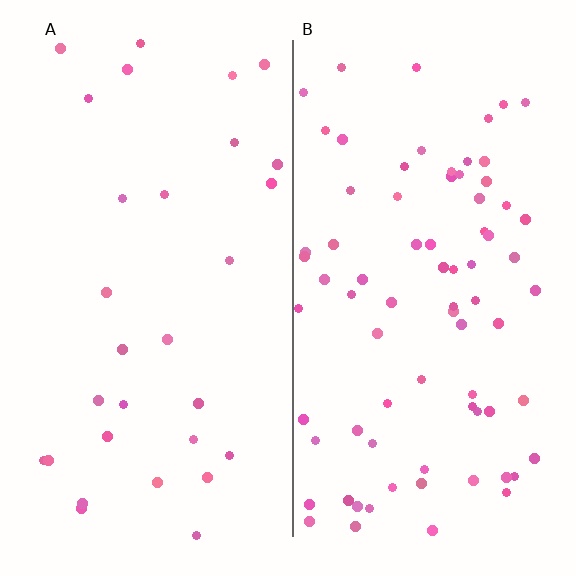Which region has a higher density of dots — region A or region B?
B (the right).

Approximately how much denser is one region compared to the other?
Approximately 2.6× — region B over region A.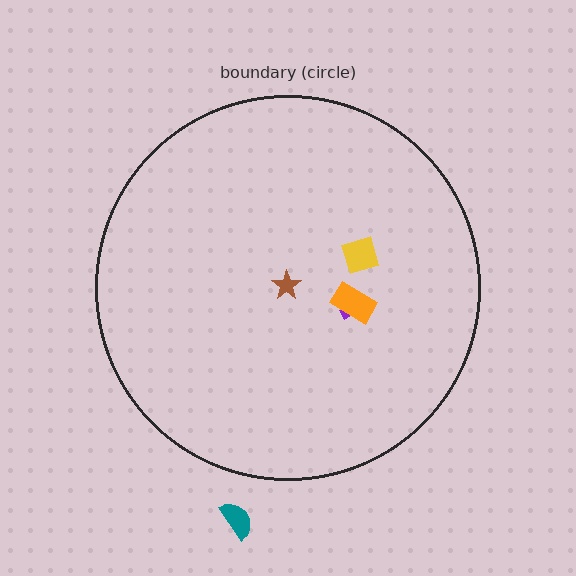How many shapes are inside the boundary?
4 inside, 1 outside.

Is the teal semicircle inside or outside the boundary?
Outside.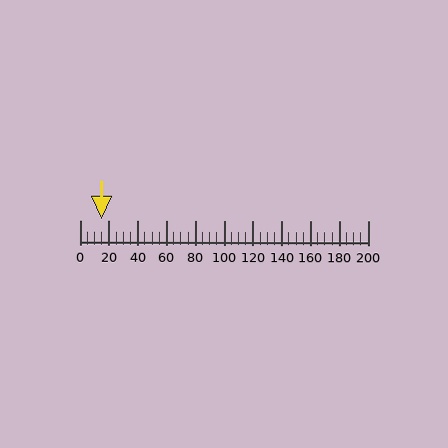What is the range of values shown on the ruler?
The ruler shows values from 0 to 200.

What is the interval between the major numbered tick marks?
The major tick marks are spaced 20 units apart.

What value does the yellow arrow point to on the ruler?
The yellow arrow points to approximately 15.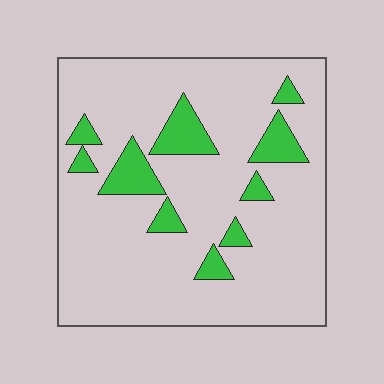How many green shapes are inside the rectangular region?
10.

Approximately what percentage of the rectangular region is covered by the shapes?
Approximately 15%.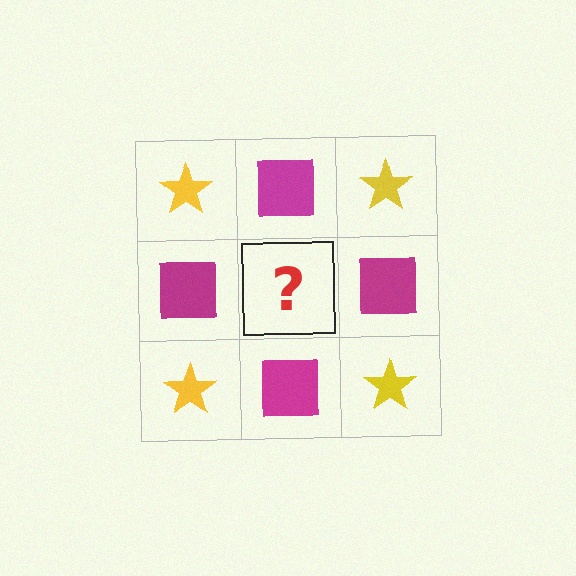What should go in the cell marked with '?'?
The missing cell should contain a yellow star.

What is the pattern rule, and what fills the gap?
The rule is that it alternates yellow star and magenta square in a checkerboard pattern. The gap should be filled with a yellow star.